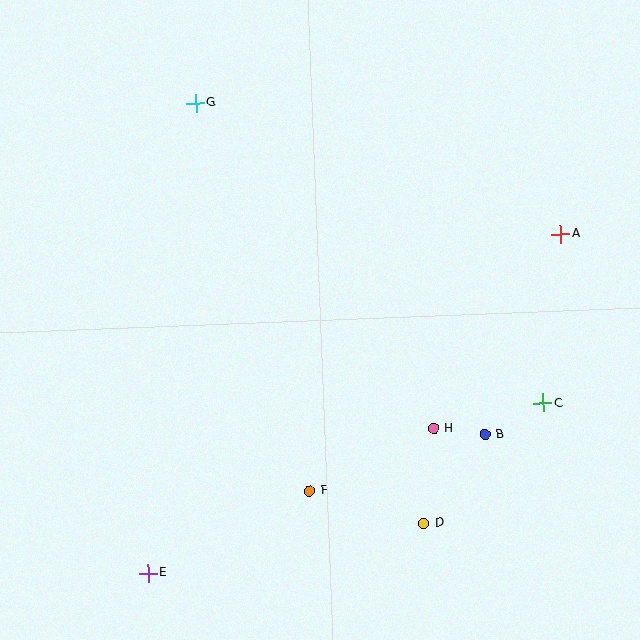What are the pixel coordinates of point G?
Point G is at (196, 103).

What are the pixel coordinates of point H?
Point H is at (433, 428).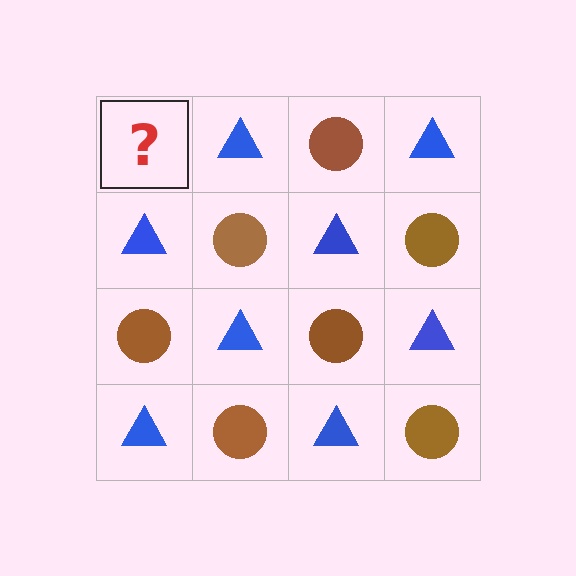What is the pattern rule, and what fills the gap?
The rule is that it alternates brown circle and blue triangle in a checkerboard pattern. The gap should be filled with a brown circle.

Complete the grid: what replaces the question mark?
The question mark should be replaced with a brown circle.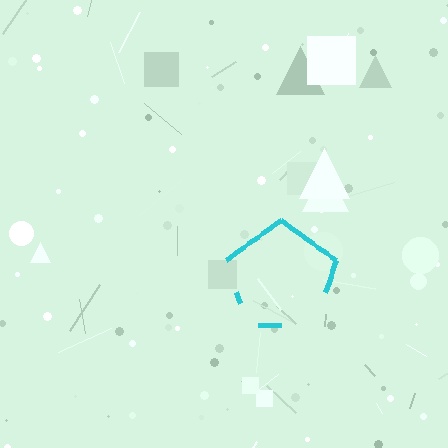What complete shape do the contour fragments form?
The contour fragments form a pentagon.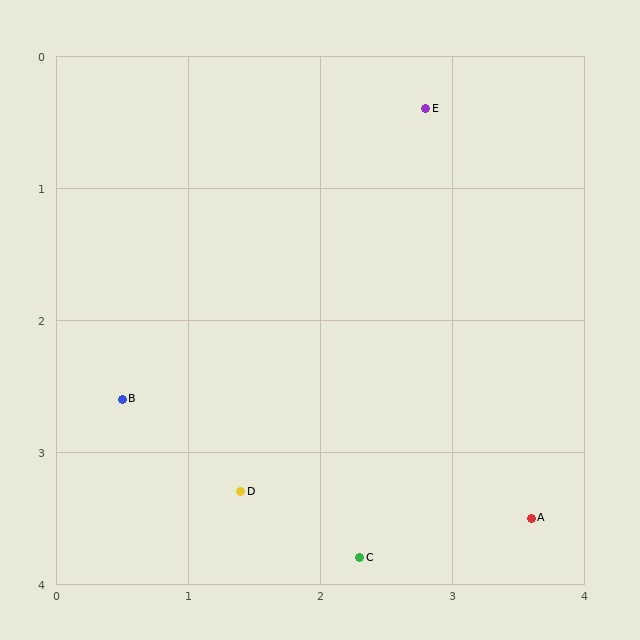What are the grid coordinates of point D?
Point D is at approximately (1.4, 3.3).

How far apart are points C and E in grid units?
Points C and E are about 3.4 grid units apart.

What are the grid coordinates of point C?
Point C is at approximately (2.3, 3.8).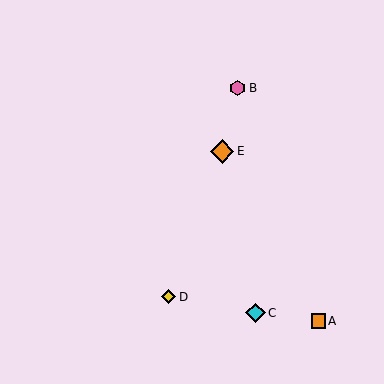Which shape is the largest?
The orange diamond (labeled E) is the largest.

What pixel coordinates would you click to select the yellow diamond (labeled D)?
Click at (169, 297) to select the yellow diamond D.